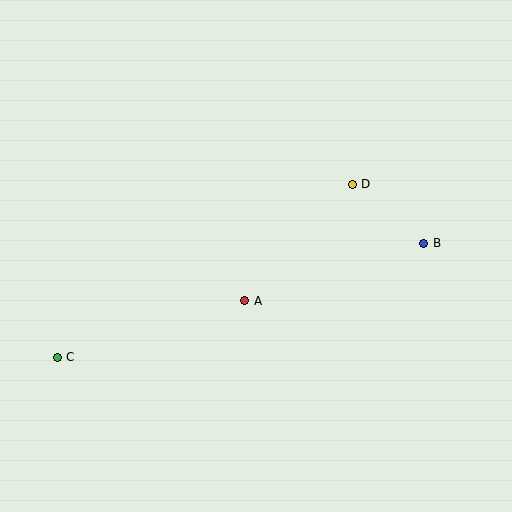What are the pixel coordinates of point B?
Point B is at (424, 243).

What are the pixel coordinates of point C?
Point C is at (57, 357).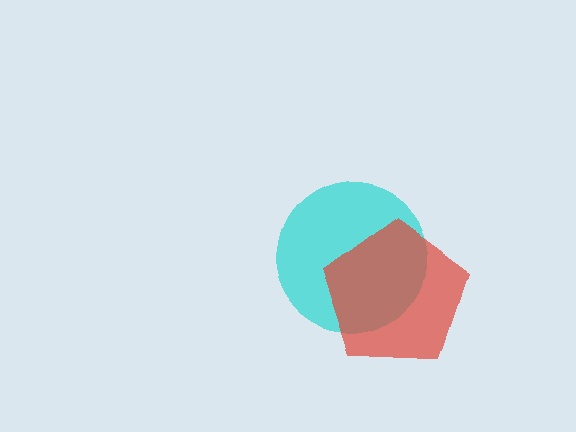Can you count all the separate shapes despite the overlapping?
Yes, there are 2 separate shapes.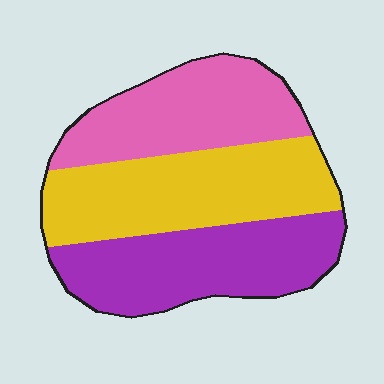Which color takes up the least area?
Pink, at roughly 30%.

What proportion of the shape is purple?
Purple covers roughly 35% of the shape.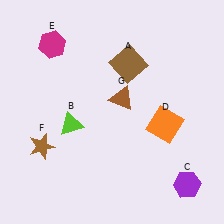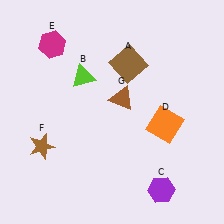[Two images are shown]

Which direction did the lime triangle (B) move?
The lime triangle (B) moved up.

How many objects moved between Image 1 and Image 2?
2 objects moved between the two images.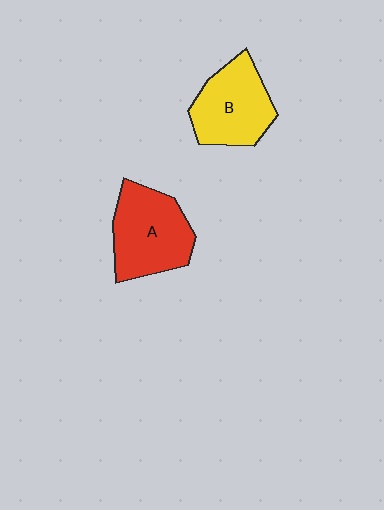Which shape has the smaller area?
Shape B (yellow).